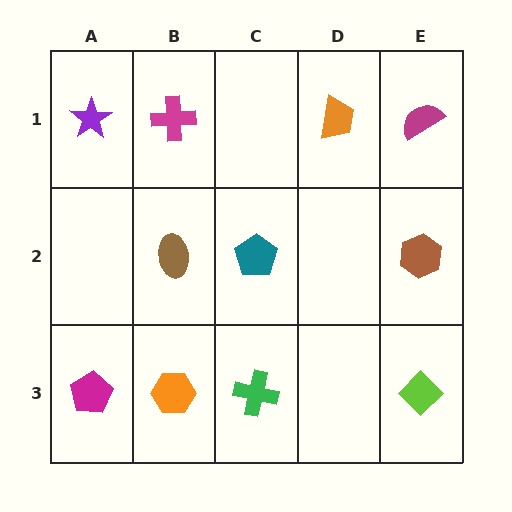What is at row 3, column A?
A magenta pentagon.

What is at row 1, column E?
A magenta semicircle.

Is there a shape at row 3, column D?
No, that cell is empty.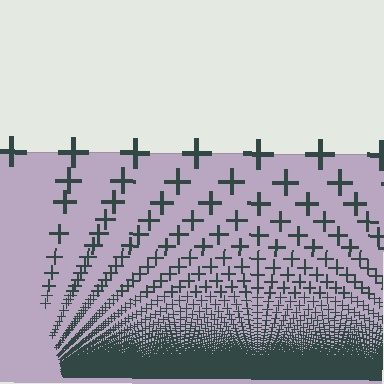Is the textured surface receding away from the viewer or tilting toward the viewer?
The surface appears to tilt toward the viewer. Texture elements get larger and sparser toward the top.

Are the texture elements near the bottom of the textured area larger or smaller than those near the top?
Smaller. The gradient is inverted — elements near the bottom are smaller and denser.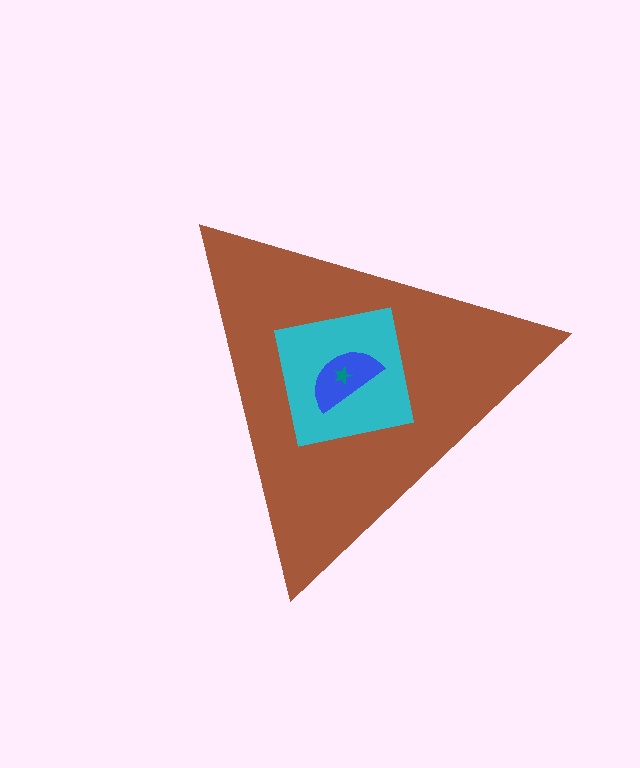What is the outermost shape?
The brown triangle.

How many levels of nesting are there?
4.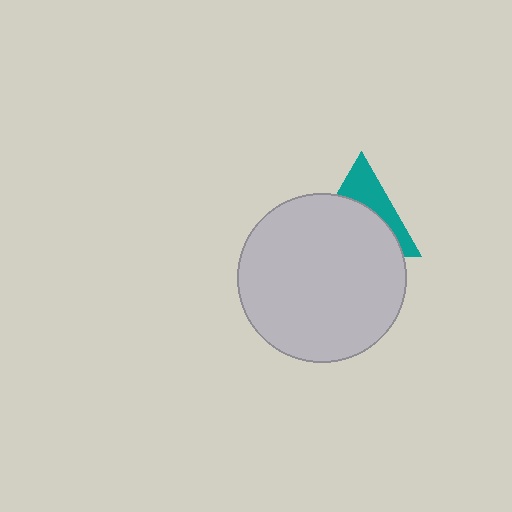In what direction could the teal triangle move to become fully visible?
The teal triangle could move up. That would shift it out from behind the light gray circle entirely.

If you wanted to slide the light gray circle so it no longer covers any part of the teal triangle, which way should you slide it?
Slide it down — that is the most direct way to separate the two shapes.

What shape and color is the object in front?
The object in front is a light gray circle.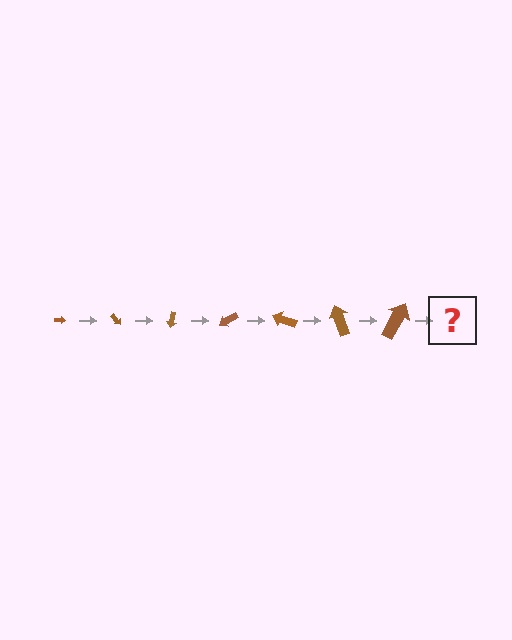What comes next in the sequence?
The next element should be an arrow, larger than the previous one and rotated 350 degrees from the start.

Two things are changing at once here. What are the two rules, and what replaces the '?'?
The two rules are that the arrow grows larger each step and it rotates 50 degrees each step. The '?' should be an arrow, larger than the previous one and rotated 350 degrees from the start.